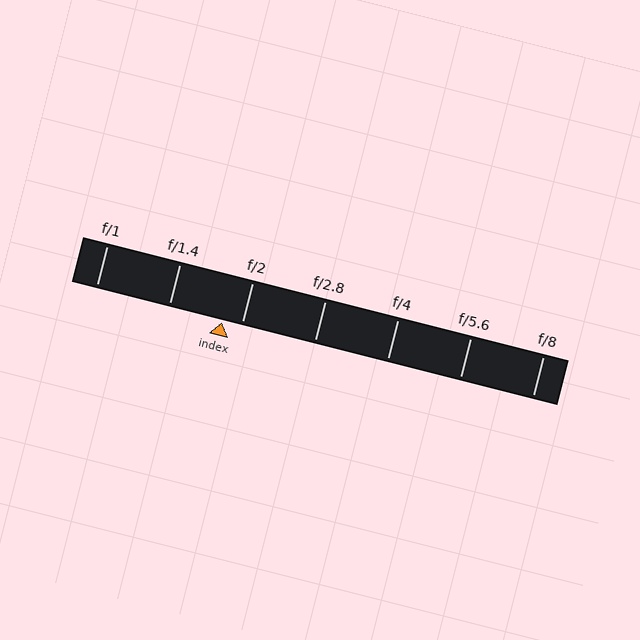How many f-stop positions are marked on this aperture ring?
There are 7 f-stop positions marked.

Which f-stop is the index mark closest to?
The index mark is closest to f/2.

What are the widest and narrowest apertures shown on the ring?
The widest aperture shown is f/1 and the narrowest is f/8.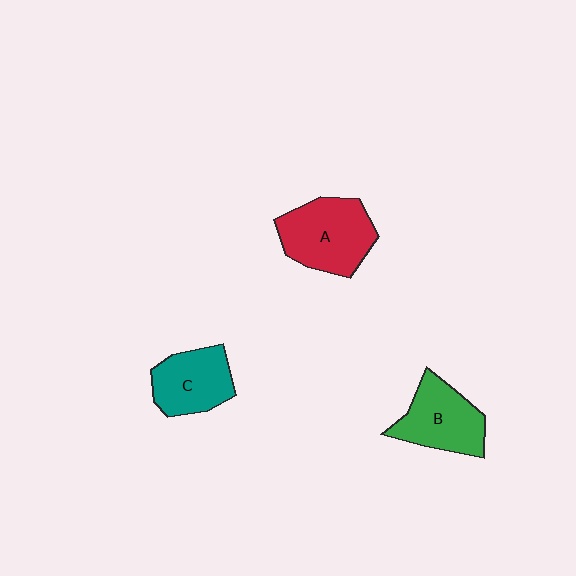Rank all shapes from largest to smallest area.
From largest to smallest: A (red), B (green), C (teal).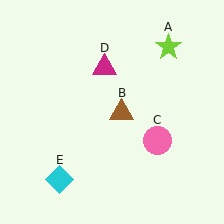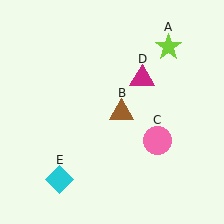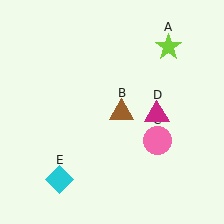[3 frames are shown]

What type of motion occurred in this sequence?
The magenta triangle (object D) rotated clockwise around the center of the scene.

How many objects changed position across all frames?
1 object changed position: magenta triangle (object D).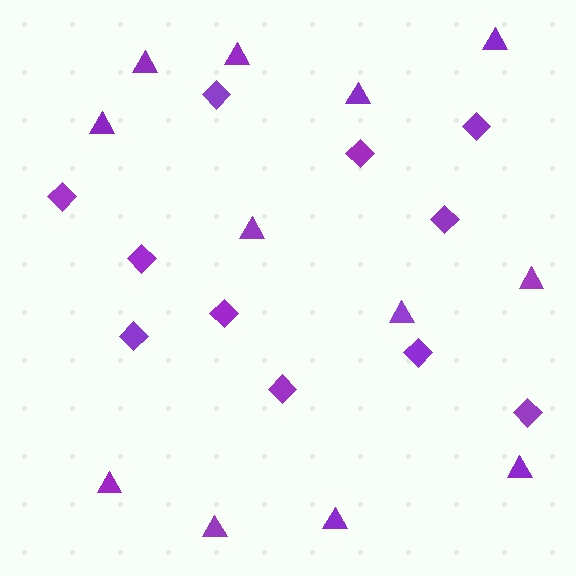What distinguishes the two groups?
There are 2 groups: one group of diamonds (11) and one group of triangles (12).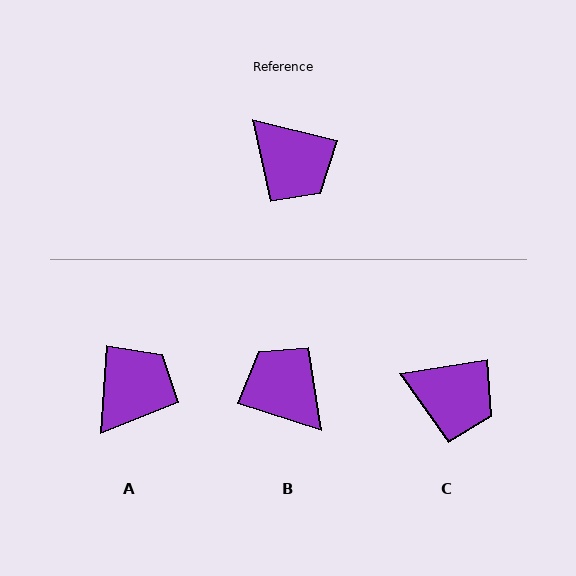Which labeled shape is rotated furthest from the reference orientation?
B, about 176 degrees away.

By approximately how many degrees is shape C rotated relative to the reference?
Approximately 23 degrees counter-clockwise.